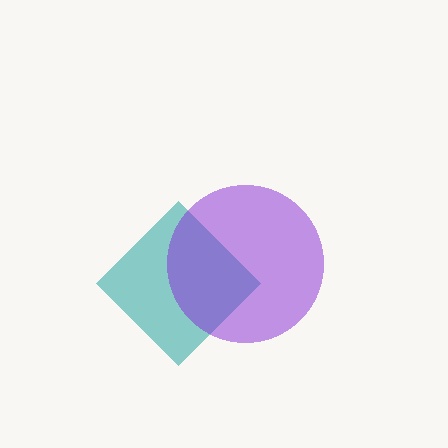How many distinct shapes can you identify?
There are 2 distinct shapes: a teal diamond, a purple circle.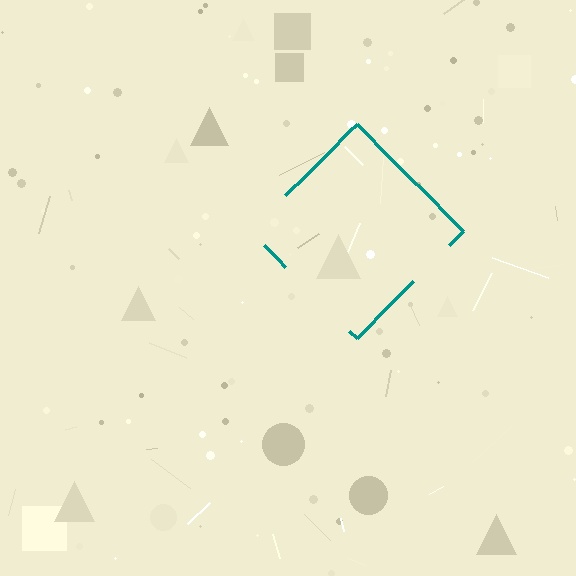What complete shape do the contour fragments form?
The contour fragments form a diamond.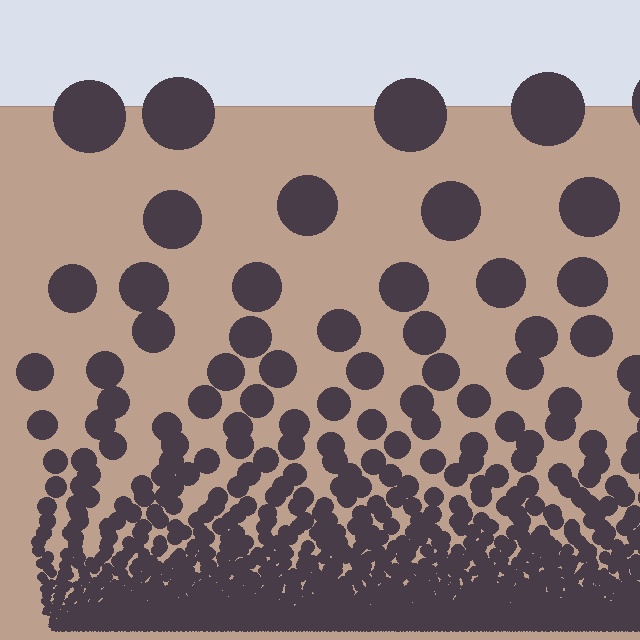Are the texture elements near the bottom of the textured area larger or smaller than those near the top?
Smaller. The gradient is inverted — elements near the bottom are smaller and denser.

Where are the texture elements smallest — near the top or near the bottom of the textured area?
Near the bottom.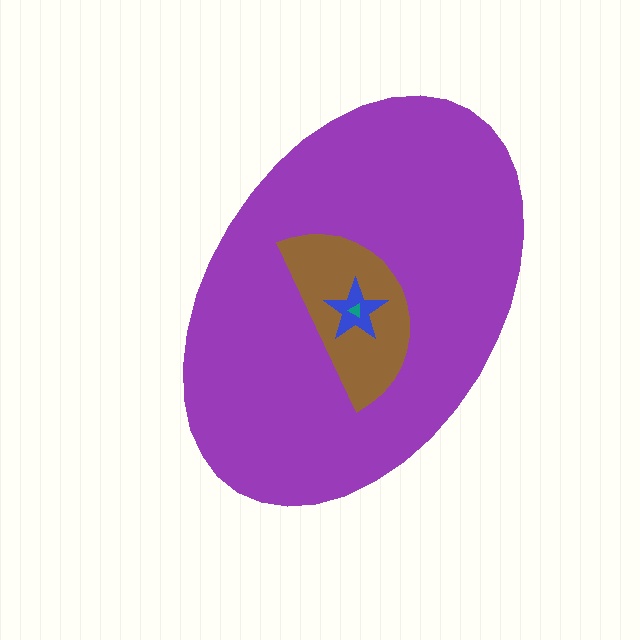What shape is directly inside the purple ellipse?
The brown semicircle.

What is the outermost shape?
The purple ellipse.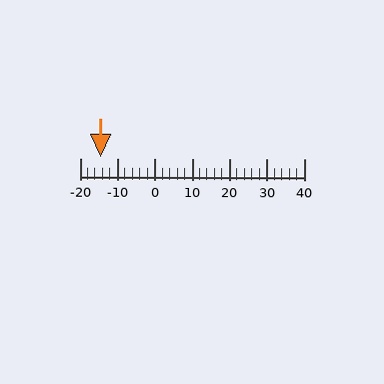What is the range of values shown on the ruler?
The ruler shows values from -20 to 40.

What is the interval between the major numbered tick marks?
The major tick marks are spaced 10 units apart.